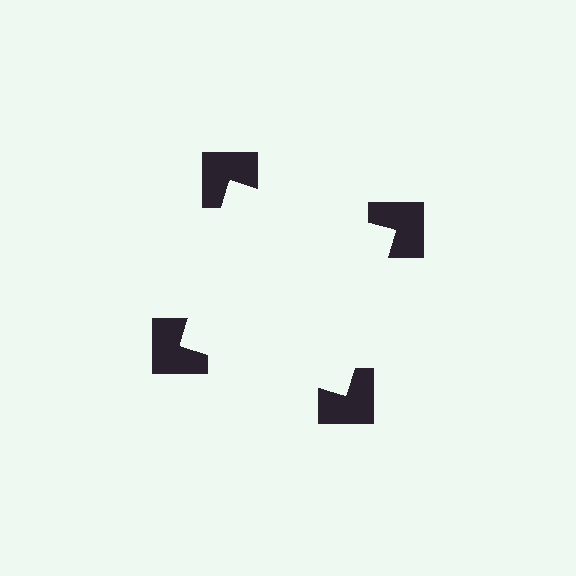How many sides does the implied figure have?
4 sides.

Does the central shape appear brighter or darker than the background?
It typically appears slightly brighter than the background, even though no actual brightness change is drawn.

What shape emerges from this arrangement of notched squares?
An illusory square — its edges are inferred from the aligned wedge cuts in the notched squares, not physically drawn.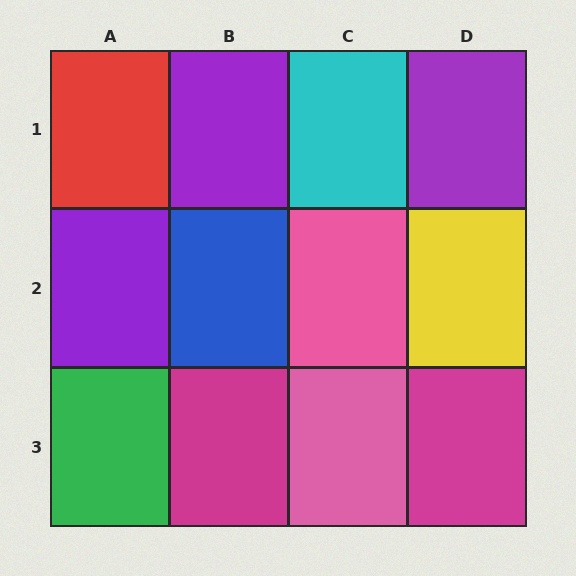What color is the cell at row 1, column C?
Cyan.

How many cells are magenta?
2 cells are magenta.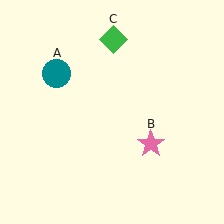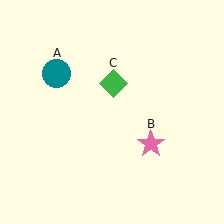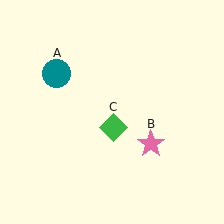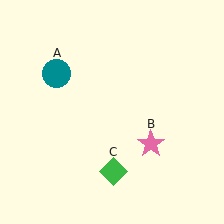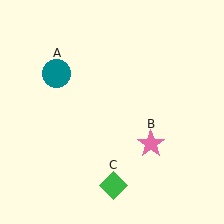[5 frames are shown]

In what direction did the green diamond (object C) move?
The green diamond (object C) moved down.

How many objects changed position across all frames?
1 object changed position: green diamond (object C).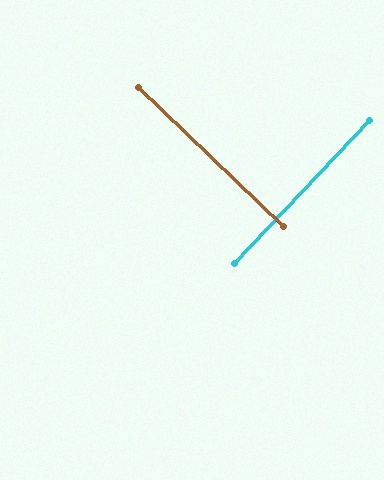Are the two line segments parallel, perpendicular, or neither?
Perpendicular — they meet at approximately 90°.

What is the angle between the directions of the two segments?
Approximately 90 degrees.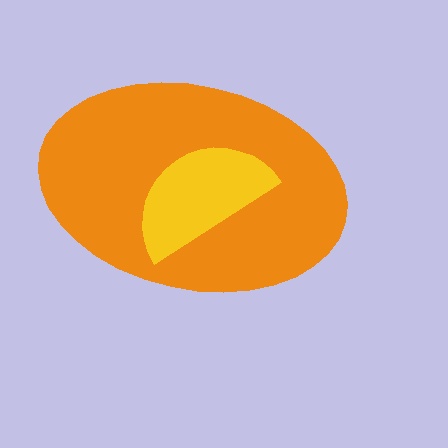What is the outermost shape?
The orange ellipse.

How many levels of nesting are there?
2.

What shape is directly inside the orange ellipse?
The yellow semicircle.